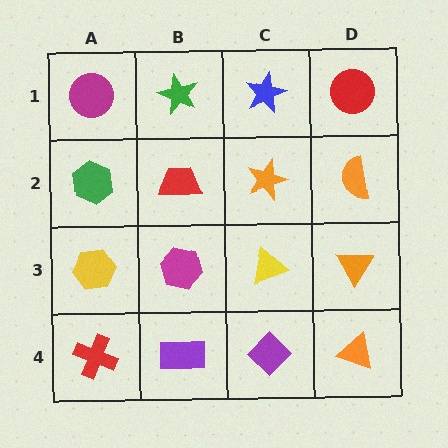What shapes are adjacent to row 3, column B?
A red trapezoid (row 2, column B), a purple rectangle (row 4, column B), a yellow hexagon (row 3, column A), a yellow triangle (row 3, column C).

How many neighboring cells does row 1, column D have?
2.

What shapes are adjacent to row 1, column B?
A red trapezoid (row 2, column B), a magenta circle (row 1, column A), a blue star (row 1, column C).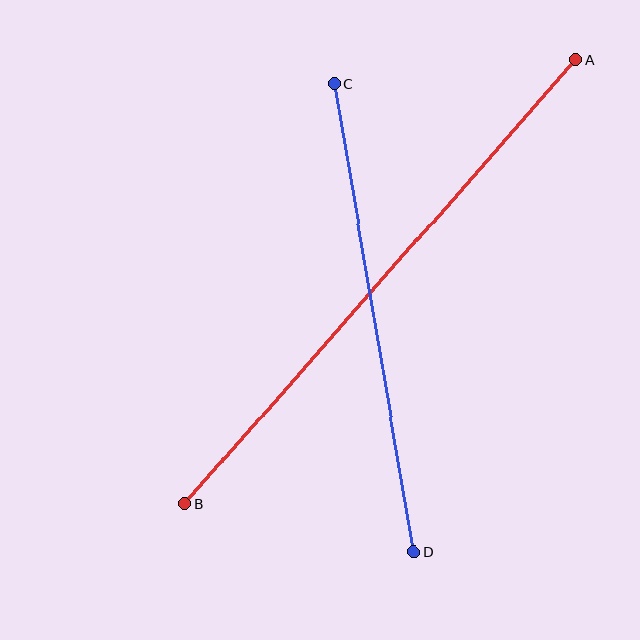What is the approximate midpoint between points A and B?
The midpoint is at approximately (380, 282) pixels.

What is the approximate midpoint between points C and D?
The midpoint is at approximately (374, 318) pixels.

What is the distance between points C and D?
The distance is approximately 475 pixels.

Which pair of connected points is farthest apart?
Points A and B are farthest apart.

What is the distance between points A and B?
The distance is approximately 592 pixels.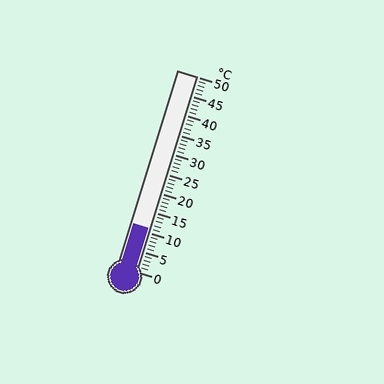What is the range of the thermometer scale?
The thermometer scale ranges from 0°C to 50°C.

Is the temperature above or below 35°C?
The temperature is below 35°C.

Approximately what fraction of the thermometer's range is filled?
The thermometer is filled to approximately 20% of its range.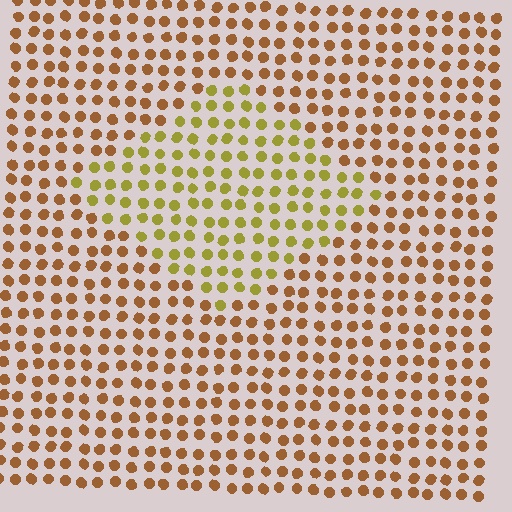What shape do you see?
I see a diamond.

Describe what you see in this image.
The image is filled with small brown elements in a uniform arrangement. A diamond-shaped region is visible where the elements are tinted to a slightly different hue, forming a subtle color boundary.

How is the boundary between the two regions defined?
The boundary is defined purely by a slight shift in hue (about 35 degrees). Spacing, size, and orientation are identical on both sides.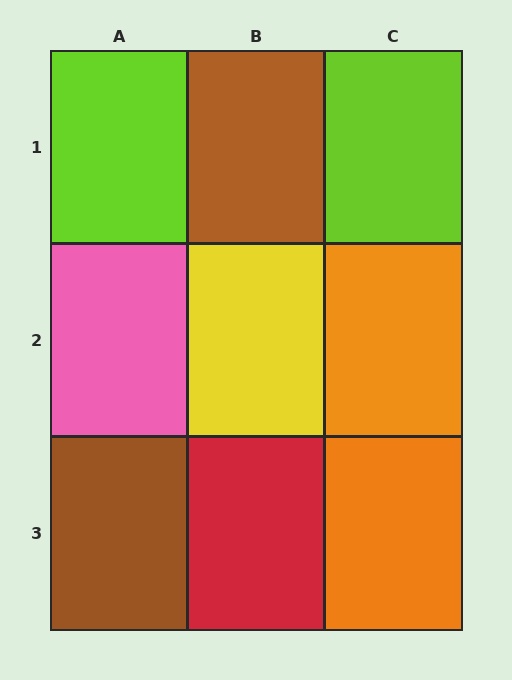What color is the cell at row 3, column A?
Brown.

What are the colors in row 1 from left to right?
Lime, brown, lime.